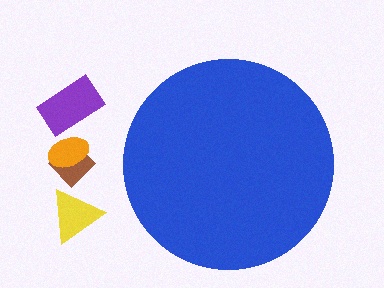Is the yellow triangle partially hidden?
No, the yellow triangle is fully visible.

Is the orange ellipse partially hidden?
No, the orange ellipse is fully visible.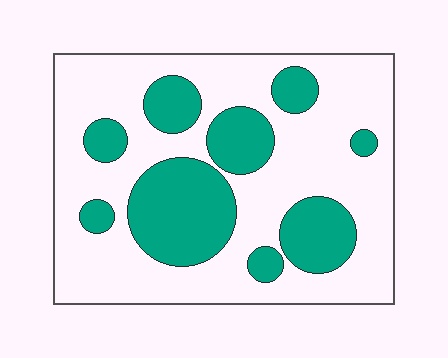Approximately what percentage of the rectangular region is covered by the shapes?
Approximately 30%.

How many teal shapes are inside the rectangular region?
9.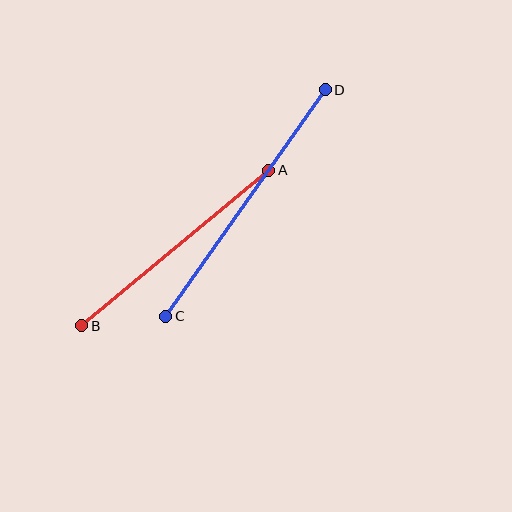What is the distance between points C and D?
The distance is approximately 277 pixels.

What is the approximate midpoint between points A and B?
The midpoint is at approximately (175, 248) pixels.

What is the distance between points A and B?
The distance is approximately 243 pixels.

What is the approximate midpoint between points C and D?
The midpoint is at approximately (245, 203) pixels.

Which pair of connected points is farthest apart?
Points C and D are farthest apart.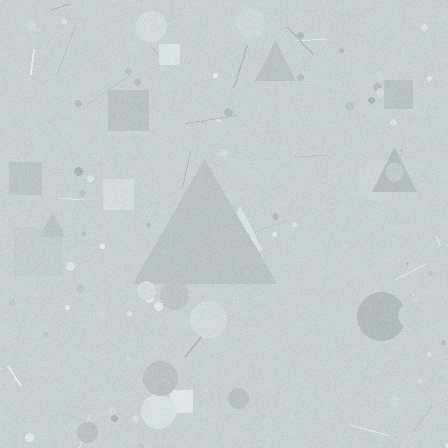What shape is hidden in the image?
A triangle is hidden in the image.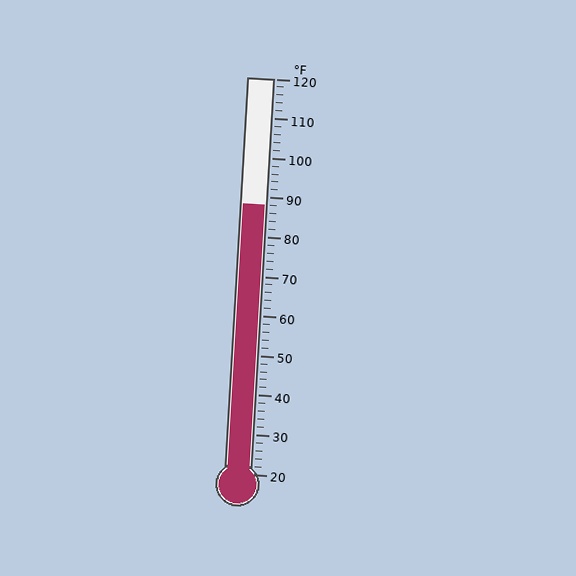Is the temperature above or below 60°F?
The temperature is above 60°F.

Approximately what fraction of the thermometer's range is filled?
The thermometer is filled to approximately 70% of its range.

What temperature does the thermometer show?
The thermometer shows approximately 88°F.